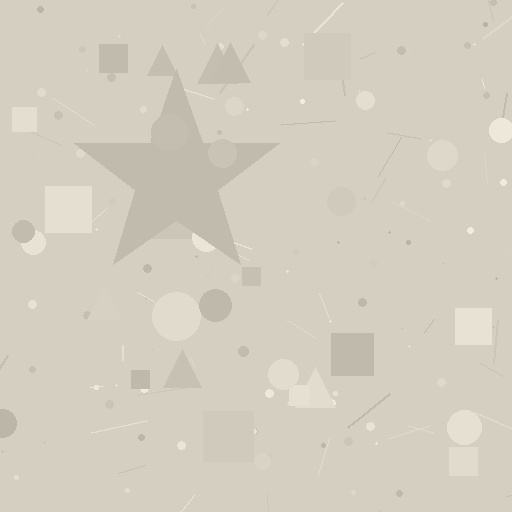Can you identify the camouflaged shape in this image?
The camouflaged shape is a star.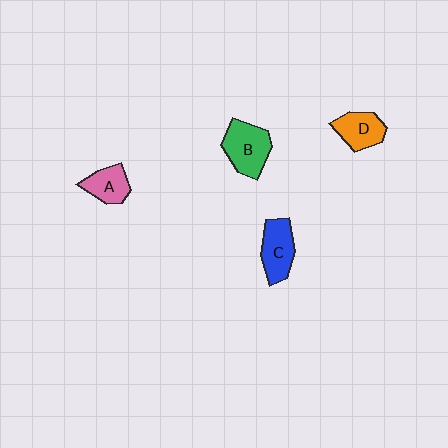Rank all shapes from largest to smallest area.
From largest to smallest: B (green), C (blue), D (orange), A (pink).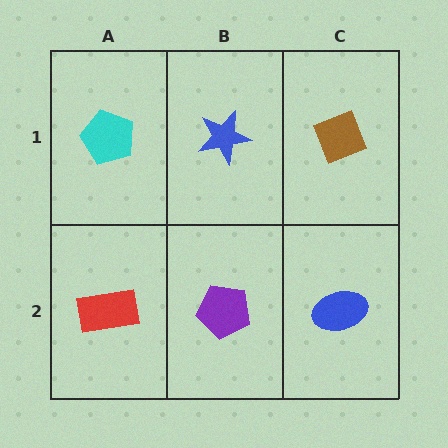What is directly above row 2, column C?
A brown diamond.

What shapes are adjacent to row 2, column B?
A blue star (row 1, column B), a red rectangle (row 2, column A), a blue ellipse (row 2, column C).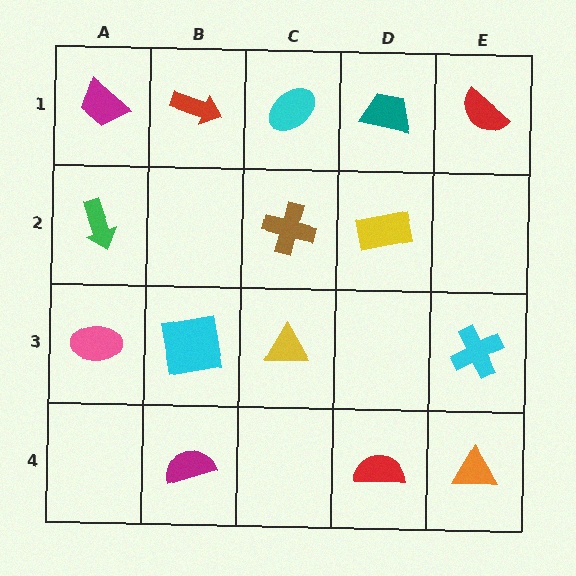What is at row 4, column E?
An orange triangle.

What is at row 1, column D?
A teal trapezoid.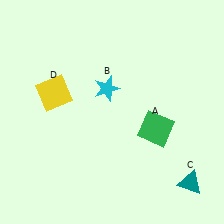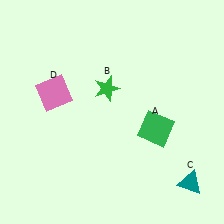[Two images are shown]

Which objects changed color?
B changed from cyan to green. D changed from yellow to pink.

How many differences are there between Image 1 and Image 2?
There are 2 differences between the two images.